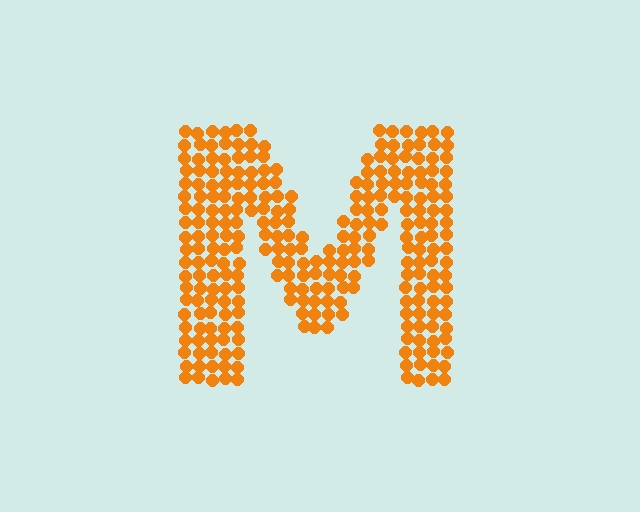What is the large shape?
The large shape is the letter M.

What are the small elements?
The small elements are circles.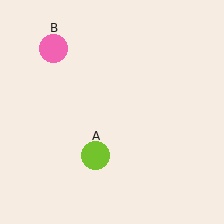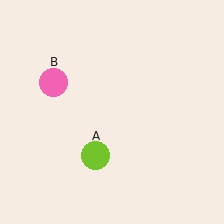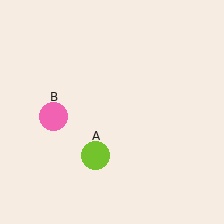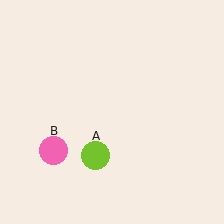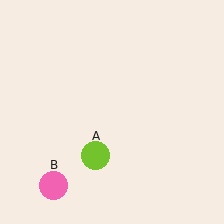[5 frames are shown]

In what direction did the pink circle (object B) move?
The pink circle (object B) moved down.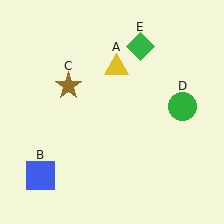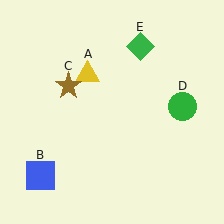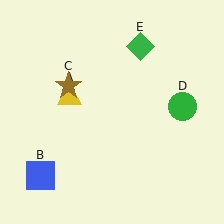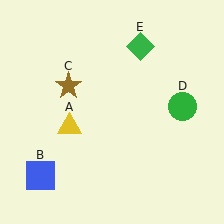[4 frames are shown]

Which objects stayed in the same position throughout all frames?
Blue square (object B) and brown star (object C) and green circle (object D) and green diamond (object E) remained stationary.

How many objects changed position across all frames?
1 object changed position: yellow triangle (object A).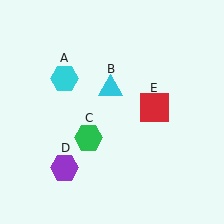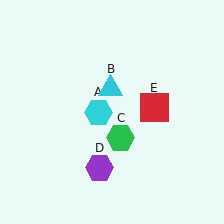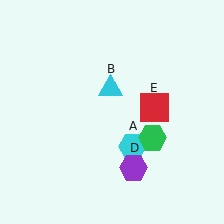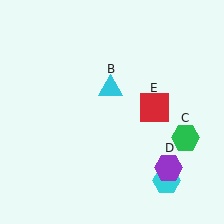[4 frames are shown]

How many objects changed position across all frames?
3 objects changed position: cyan hexagon (object A), green hexagon (object C), purple hexagon (object D).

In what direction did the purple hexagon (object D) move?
The purple hexagon (object D) moved right.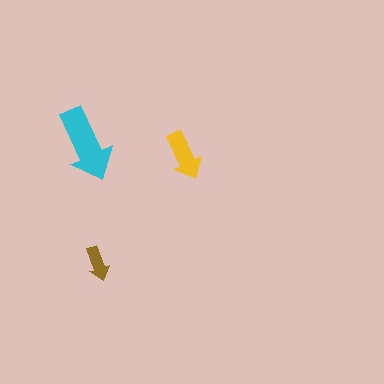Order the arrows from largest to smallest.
the cyan one, the yellow one, the brown one.